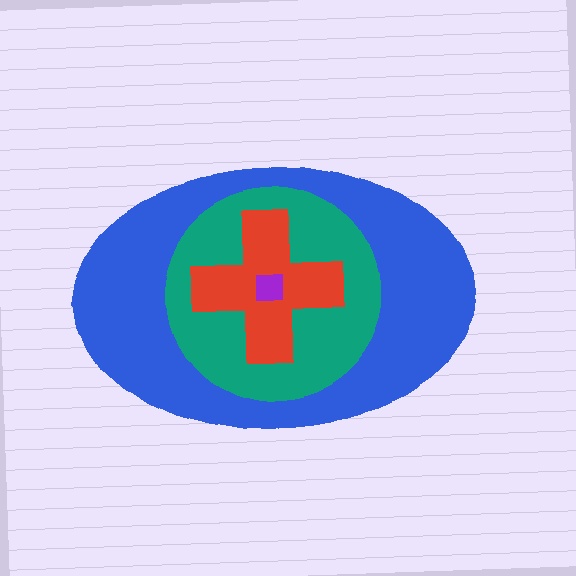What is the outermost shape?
The blue ellipse.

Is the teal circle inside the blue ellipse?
Yes.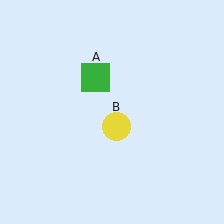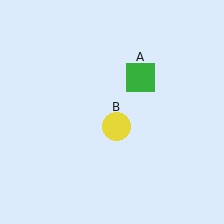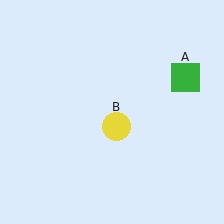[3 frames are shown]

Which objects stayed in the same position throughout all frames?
Yellow circle (object B) remained stationary.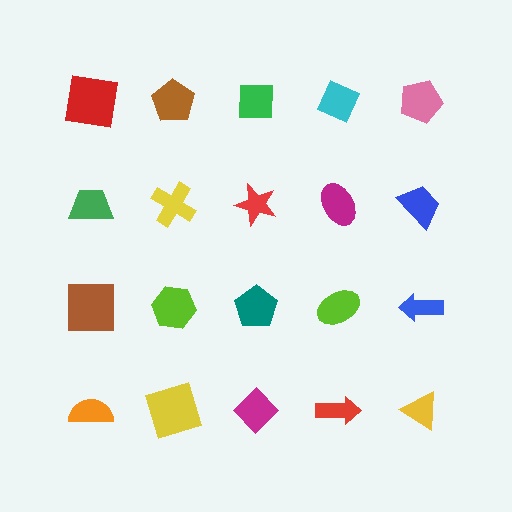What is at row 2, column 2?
A yellow cross.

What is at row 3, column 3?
A teal pentagon.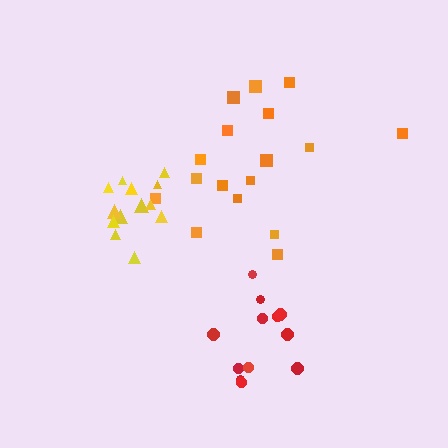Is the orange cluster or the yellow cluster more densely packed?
Yellow.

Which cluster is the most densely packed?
Yellow.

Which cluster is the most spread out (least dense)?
Orange.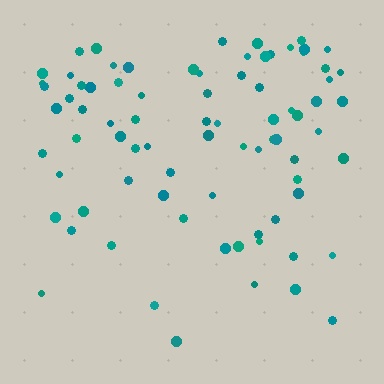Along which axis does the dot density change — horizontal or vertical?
Vertical.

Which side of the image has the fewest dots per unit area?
The bottom.